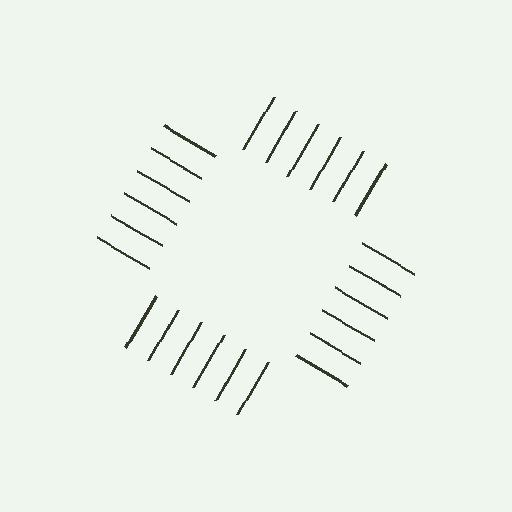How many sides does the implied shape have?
4 sides — the line-ends trace a square.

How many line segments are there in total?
24 — 6 along each of the 4 edges.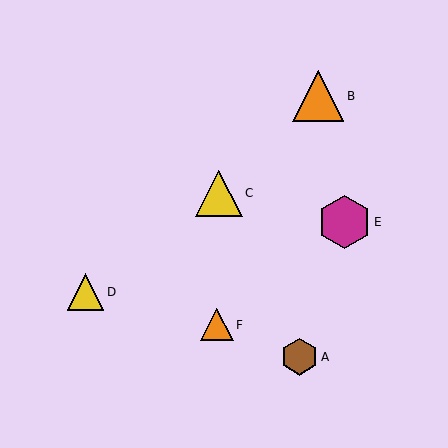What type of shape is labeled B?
Shape B is an orange triangle.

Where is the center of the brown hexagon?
The center of the brown hexagon is at (299, 357).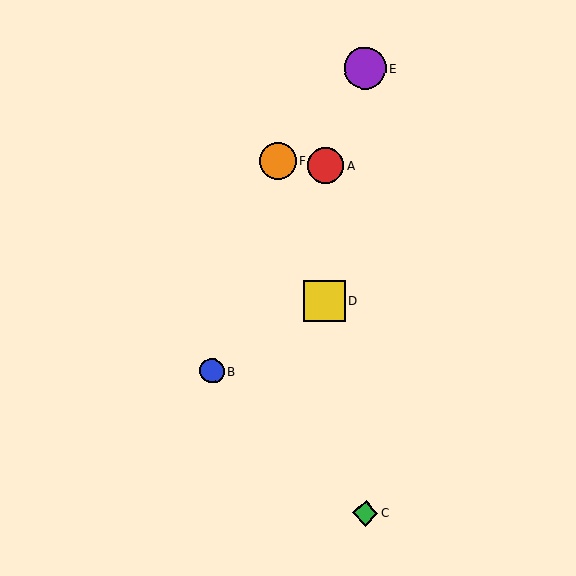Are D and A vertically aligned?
Yes, both are at x≈324.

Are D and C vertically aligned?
No, D is at x≈324 and C is at x≈366.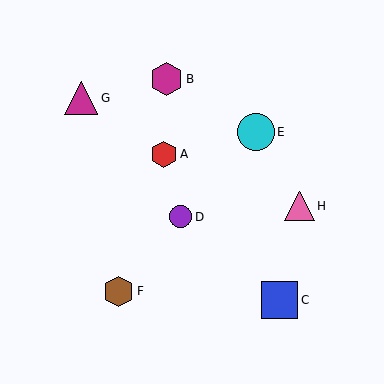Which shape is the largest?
The cyan circle (labeled E) is the largest.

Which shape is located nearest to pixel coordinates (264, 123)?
The cyan circle (labeled E) at (256, 132) is nearest to that location.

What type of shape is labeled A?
Shape A is a red hexagon.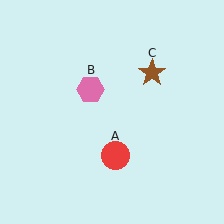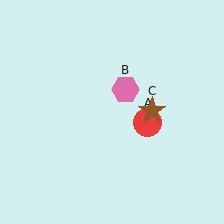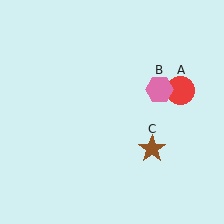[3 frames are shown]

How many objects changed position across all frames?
3 objects changed position: red circle (object A), pink hexagon (object B), brown star (object C).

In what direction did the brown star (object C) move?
The brown star (object C) moved down.